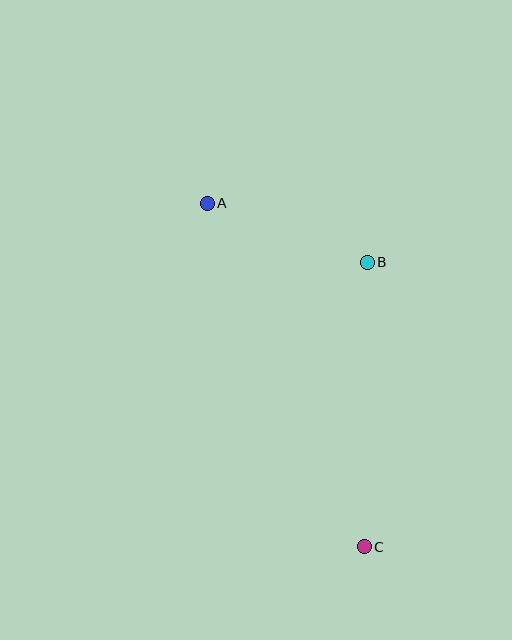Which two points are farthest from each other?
Points A and C are farthest from each other.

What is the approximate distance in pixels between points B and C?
The distance between B and C is approximately 285 pixels.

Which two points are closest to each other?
Points A and B are closest to each other.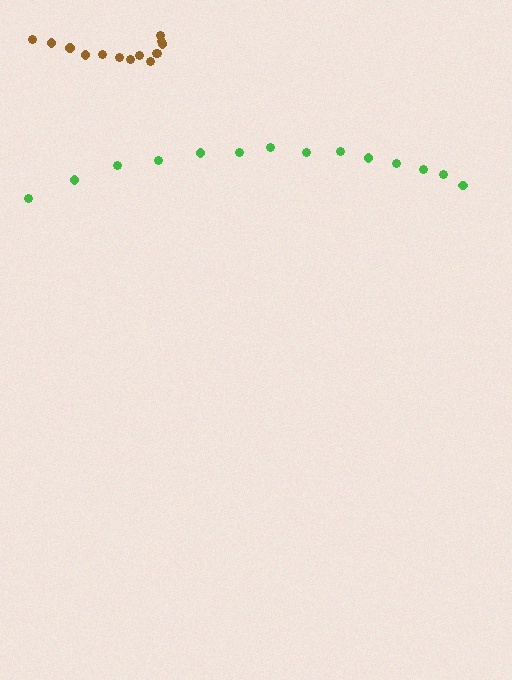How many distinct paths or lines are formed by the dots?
There are 2 distinct paths.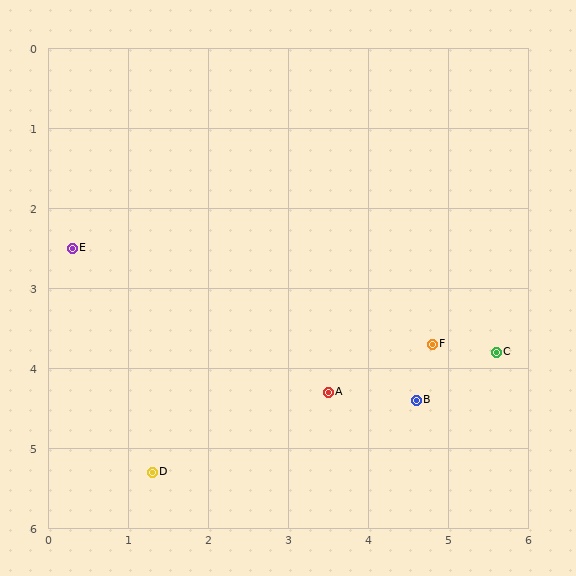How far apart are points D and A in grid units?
Points D and A are about 2.4 grid units apart.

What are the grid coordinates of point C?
Point C is at approximately (5.6, 3.8).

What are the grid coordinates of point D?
Point D is at approximately (1.3, 5.3).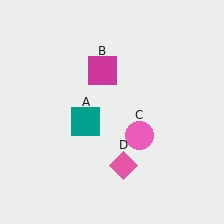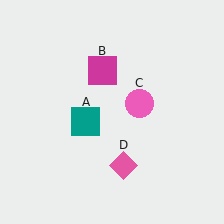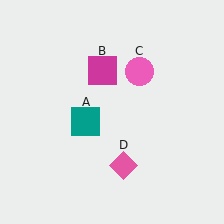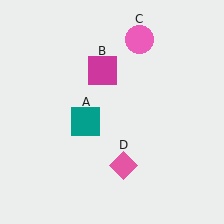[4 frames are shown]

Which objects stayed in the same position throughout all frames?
Teal square (object A) and magenta square (object B) and pink diamond (object D) remained stationary.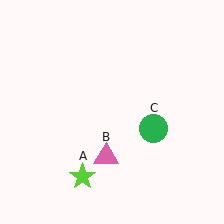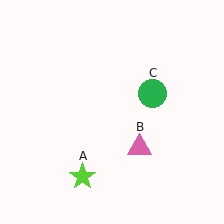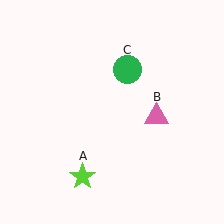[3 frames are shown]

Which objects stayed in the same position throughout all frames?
Lime star (object A) remained stationary.